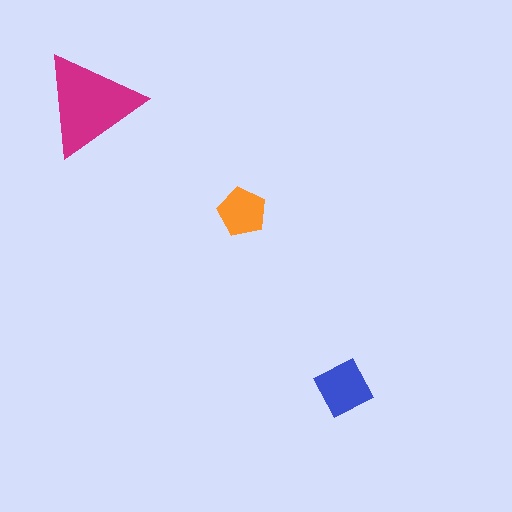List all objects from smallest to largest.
The orange pentagon, the blue diamond, the magenta triangle.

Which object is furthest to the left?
The magenta triangle is leftmost.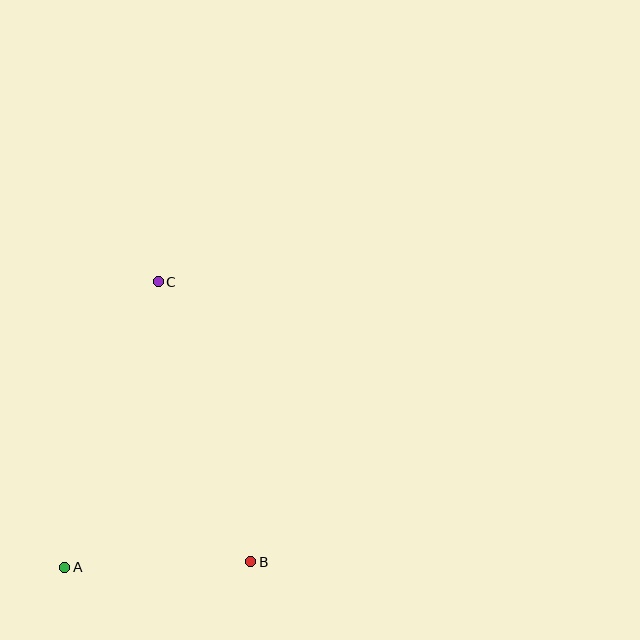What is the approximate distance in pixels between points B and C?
The distance between B and C is approximately 295 pixels.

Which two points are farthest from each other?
Points A and C are farthest from each other.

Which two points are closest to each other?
Points A and B are closest to each other.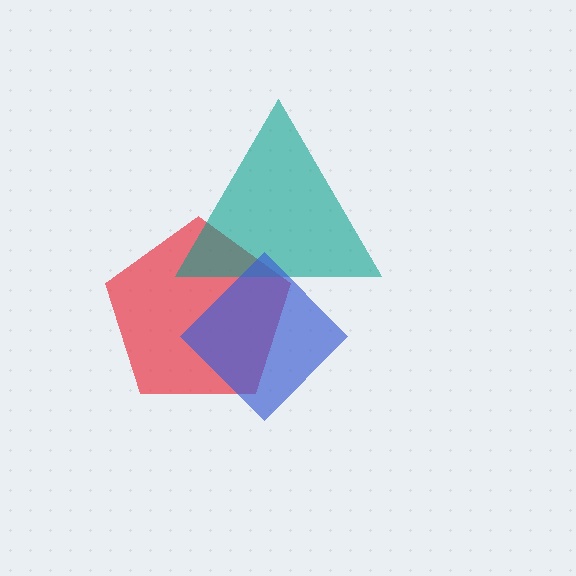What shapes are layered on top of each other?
The layered shapes are: a red pentagon, a teal triangle, a blue diamond.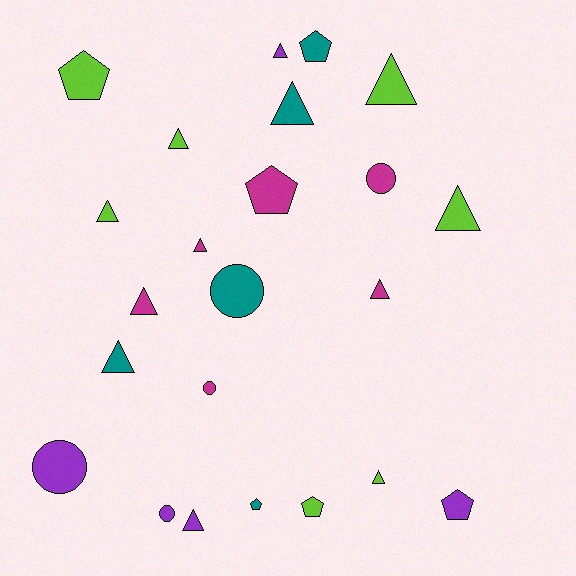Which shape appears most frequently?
Triangle, with 12 objects.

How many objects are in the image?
There are 23 objects.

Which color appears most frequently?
Lime, with 7 objects.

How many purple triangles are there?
There are 2 purple triangles.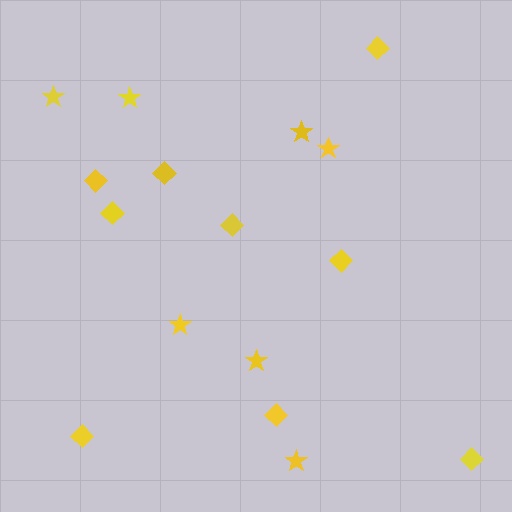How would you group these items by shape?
There are 2 groups: one group of diamonds (9) and one group of stars (7).